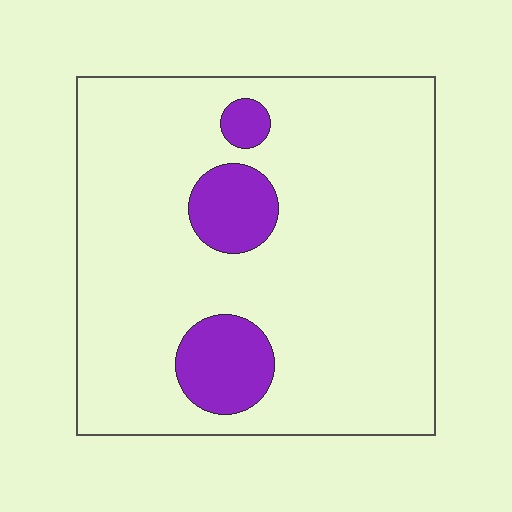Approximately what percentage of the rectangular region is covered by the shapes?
Approximately 15%.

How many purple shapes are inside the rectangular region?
3.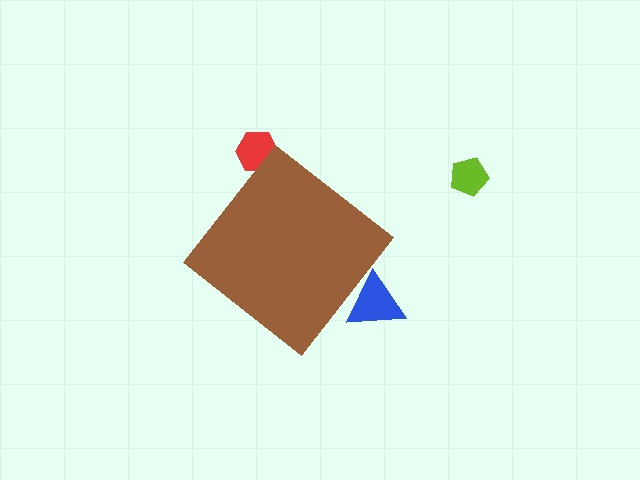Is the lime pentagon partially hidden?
No, the lime pentagon is fully visible.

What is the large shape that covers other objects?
A brown diamond.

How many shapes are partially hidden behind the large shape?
2 shapes are partially hidden.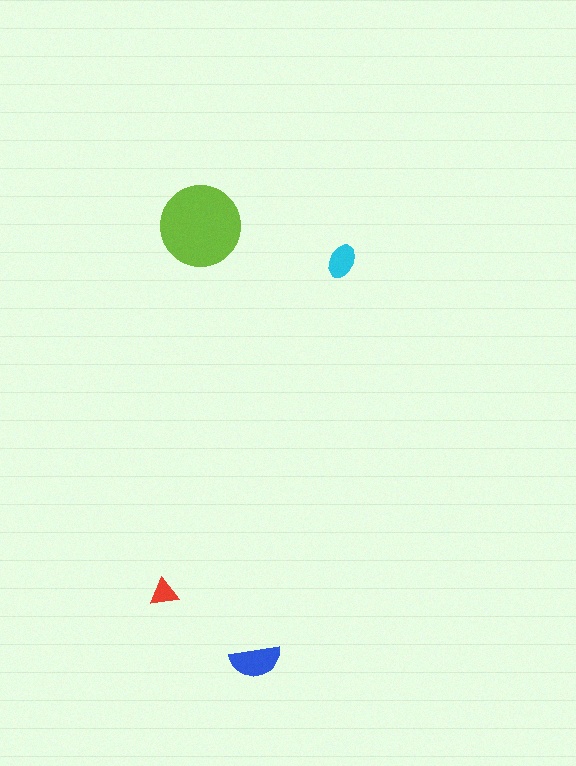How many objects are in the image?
There are 4 objects in the image.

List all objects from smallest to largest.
The red triangle, the cyan ellipse, the blue semicircle, the lime circle.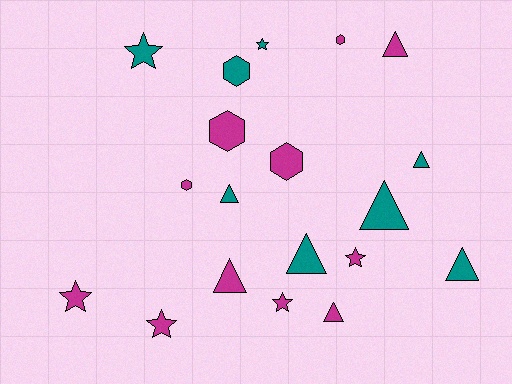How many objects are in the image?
There are 19 objects.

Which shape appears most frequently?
Triangle, with 8 objects.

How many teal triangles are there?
There are 5 teal triangles.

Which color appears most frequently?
Magenta, with 11 objects.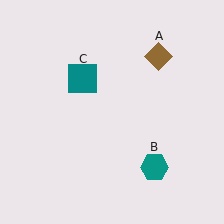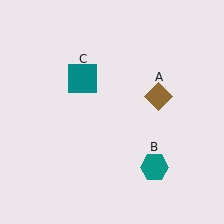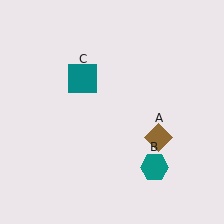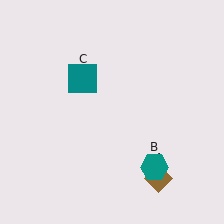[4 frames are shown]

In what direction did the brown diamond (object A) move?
The brown diamond (object A) moved down.